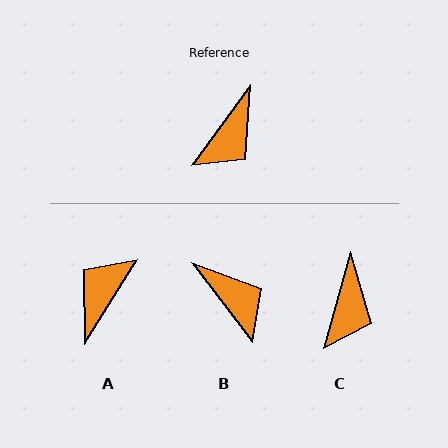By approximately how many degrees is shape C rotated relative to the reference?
Approximately 21 degrees counter-clockwise.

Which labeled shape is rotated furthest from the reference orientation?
A, about 176 degrees away.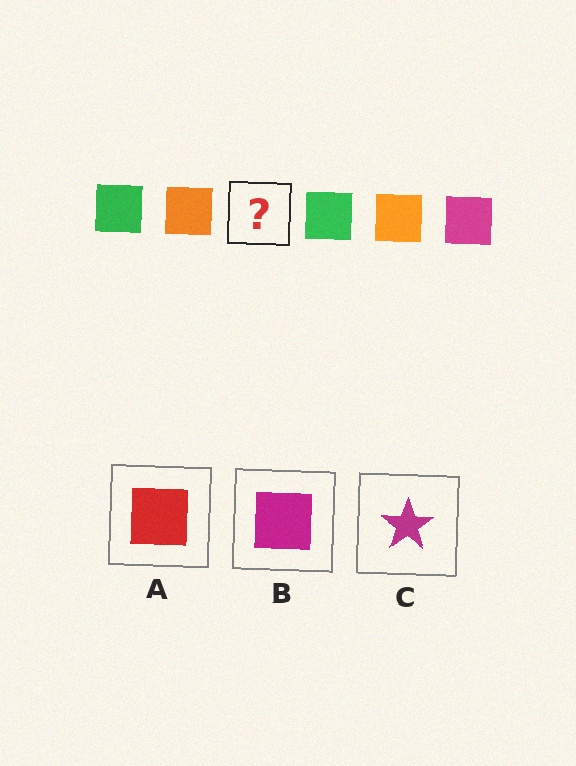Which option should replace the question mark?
Option B.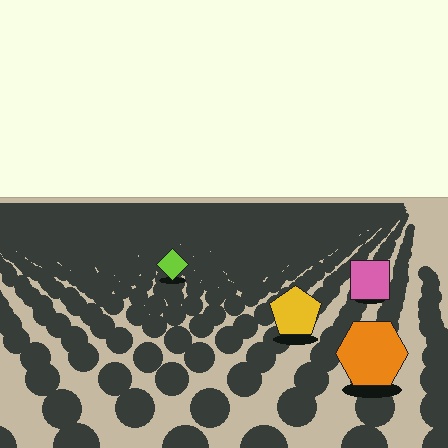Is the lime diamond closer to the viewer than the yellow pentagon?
No. The yellow pentagon is closer — you can tell from the texture gradient: the ground texture is coarser near it.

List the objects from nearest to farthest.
From nearest to farthest: the orange hexagon, the yellow pentagon, the pink square, the lime diamond.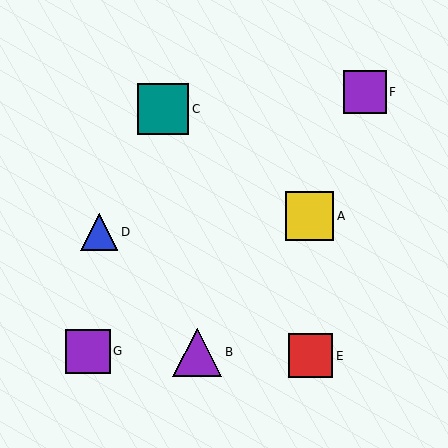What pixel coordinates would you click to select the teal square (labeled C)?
Click at (163, 109) to select the teal square C.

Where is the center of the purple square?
The center of the purple square is at (365, 92).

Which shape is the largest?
The teal square (labeled C) is the largest.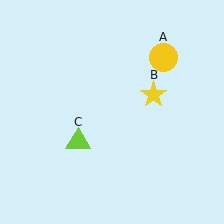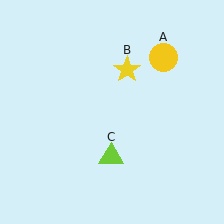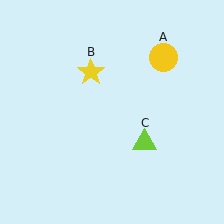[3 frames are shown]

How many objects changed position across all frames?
2 objects changed position: yellow star (object B), lime triangle (object C).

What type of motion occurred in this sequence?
The yellow star (object B), lime triangle (object C) rotated counterclockwise around the center of the scene.